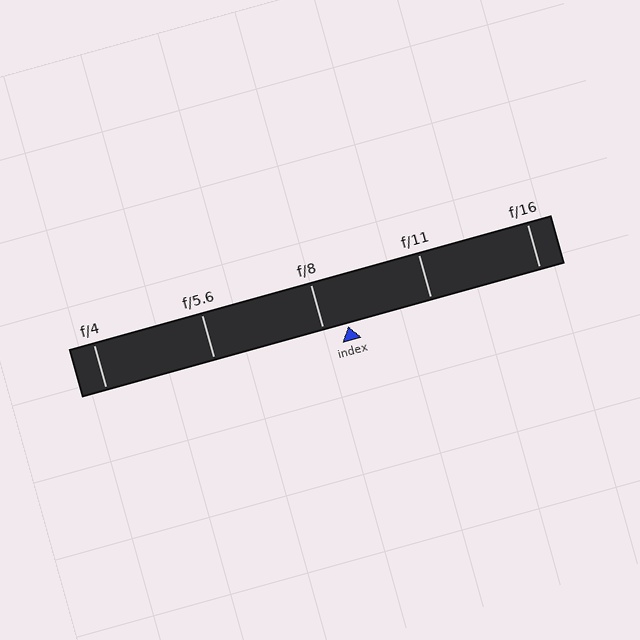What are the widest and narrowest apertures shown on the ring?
The widest aperture shown is f/4 and the narrowest is f/16.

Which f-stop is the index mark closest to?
The index mark is closest to f/8.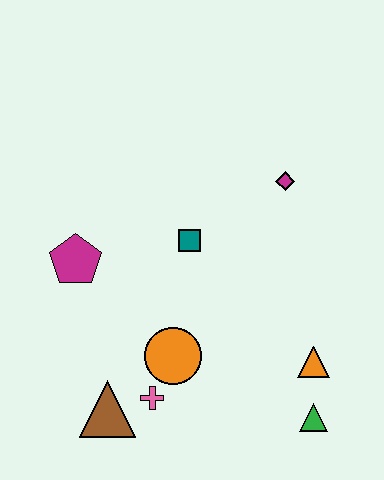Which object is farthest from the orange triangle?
The magenta pentagon is farthest from the orange triangle.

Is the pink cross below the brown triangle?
No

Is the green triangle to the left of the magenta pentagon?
No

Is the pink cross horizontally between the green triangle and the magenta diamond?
No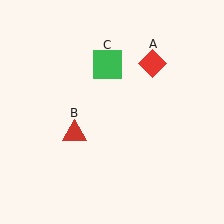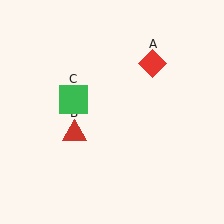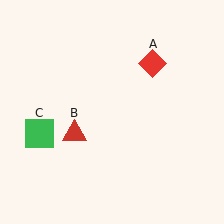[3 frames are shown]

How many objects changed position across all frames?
1 object changed position: green square (object C).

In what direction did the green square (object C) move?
The green square (object C) moved down and to the left.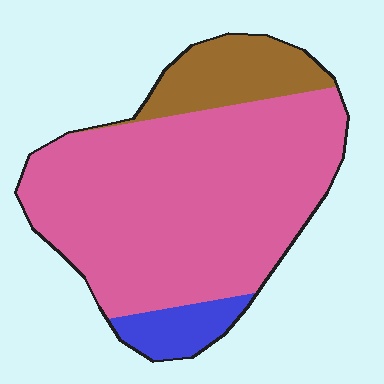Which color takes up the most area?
Pink, at roughly 75%.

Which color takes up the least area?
Blue, at roughly 10%.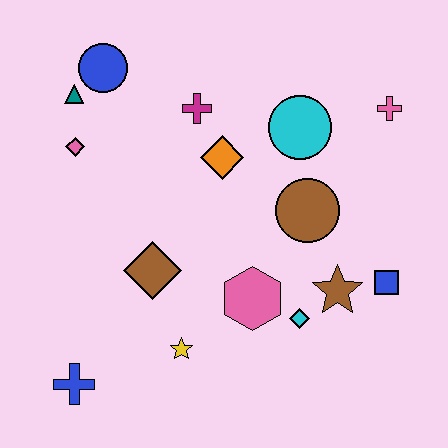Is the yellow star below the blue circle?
Yes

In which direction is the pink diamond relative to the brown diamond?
The pink diamond is above the brown diamond.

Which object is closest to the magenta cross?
The orange diamond is closest to the magenta cross.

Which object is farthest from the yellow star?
The pink cross is farthest from the yellow star.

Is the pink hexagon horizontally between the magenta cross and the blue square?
Yes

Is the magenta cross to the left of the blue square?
Yes